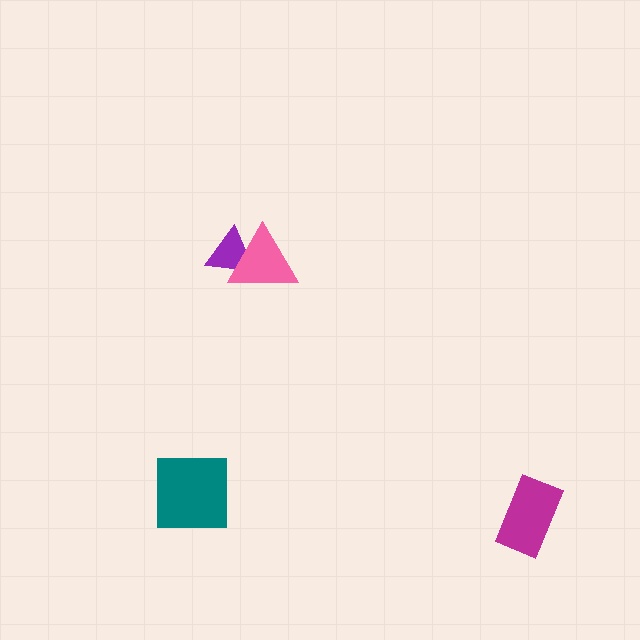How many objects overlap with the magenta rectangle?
0 objects overlap with the magenta rectangle.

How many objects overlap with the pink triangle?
1 object overlaps with the pink triangle.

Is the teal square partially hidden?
No, no other shape covers it.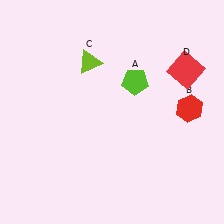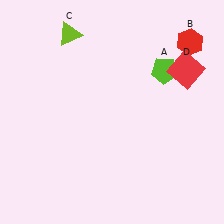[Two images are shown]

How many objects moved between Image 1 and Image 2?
3 objects moved between the two images.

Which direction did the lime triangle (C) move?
The lime triangle (C) moved up.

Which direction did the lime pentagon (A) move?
The lime pentagon (A) moved right.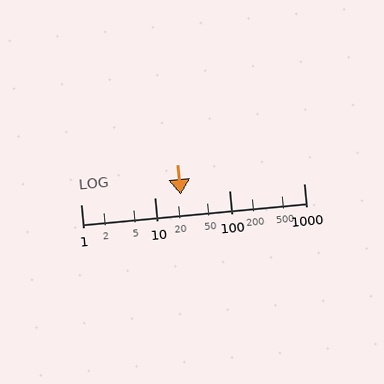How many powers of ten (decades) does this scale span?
The scale spans 3 decades, from 1 to 1000.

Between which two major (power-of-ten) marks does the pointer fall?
The pointer is between 10 and 100.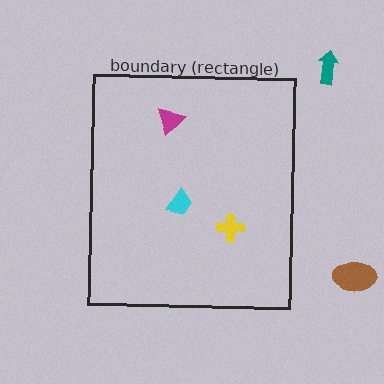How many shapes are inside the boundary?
3 inside, 2 outside.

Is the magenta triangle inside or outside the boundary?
Inside.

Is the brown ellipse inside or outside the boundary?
Outside.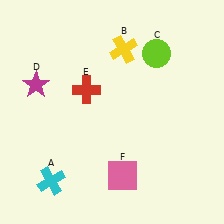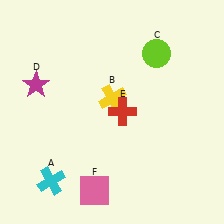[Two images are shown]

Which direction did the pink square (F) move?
The pink square (F) moved left.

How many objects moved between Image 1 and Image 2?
3 objects moved between the two images.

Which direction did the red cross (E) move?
The red cross (E) moved right.